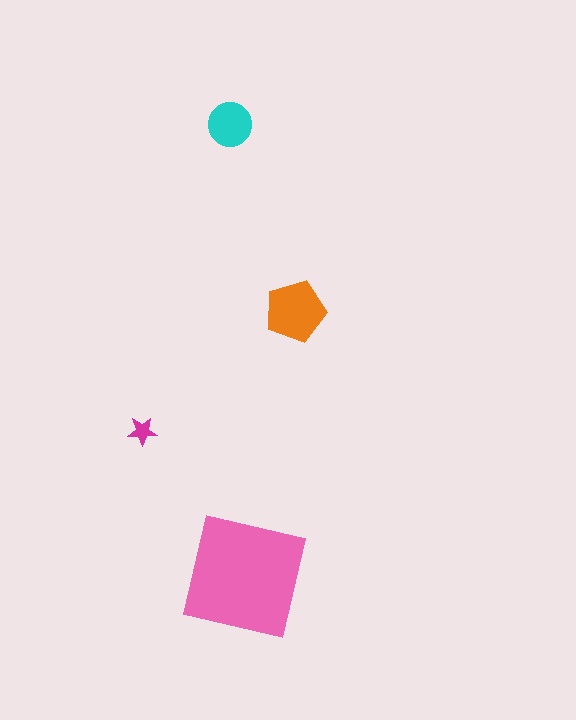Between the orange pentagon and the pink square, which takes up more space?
The pink square.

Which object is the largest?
The pink square.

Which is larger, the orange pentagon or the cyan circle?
The orange pentagon.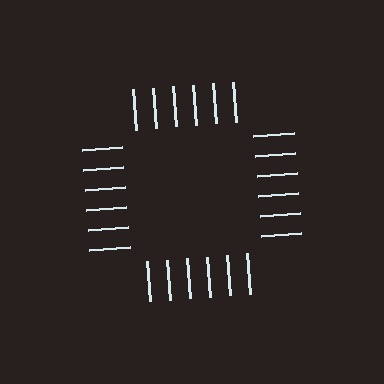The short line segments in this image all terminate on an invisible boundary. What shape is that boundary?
An illusory square — the line segments terminate on its edges but no continuous stroke is drawn.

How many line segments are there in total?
24 — 6 along each of the 4 edges.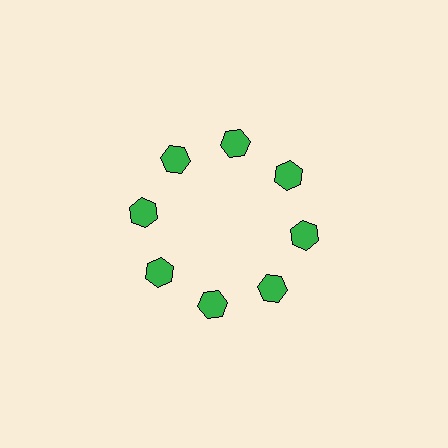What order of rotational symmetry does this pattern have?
This pattern has 8-fold rotational symmetry.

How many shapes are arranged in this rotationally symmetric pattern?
There are 8 shapes, arranged in 8 groups of 1.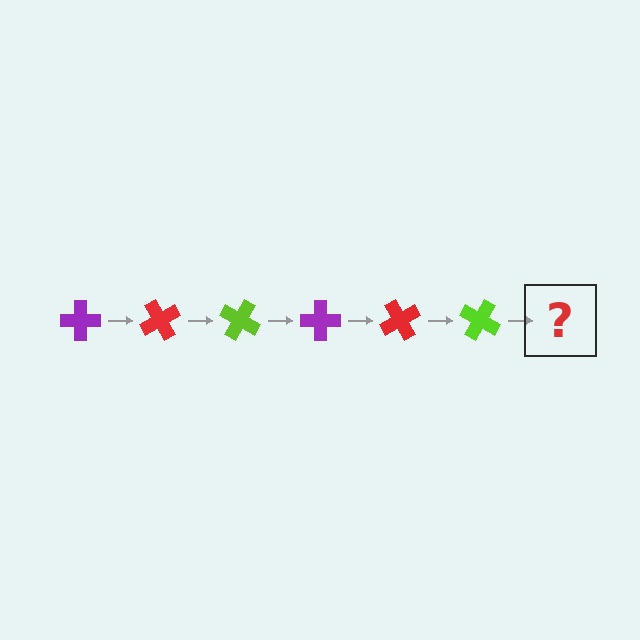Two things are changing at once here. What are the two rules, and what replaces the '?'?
The two rules are that it rotates 60 degrees each step and the color cycles through purple, red, and lime. The '?' should be a purple cross, rotated 360 degrees from the start.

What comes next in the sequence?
The next element should be a purple cross, rotated 360 degrees from the start.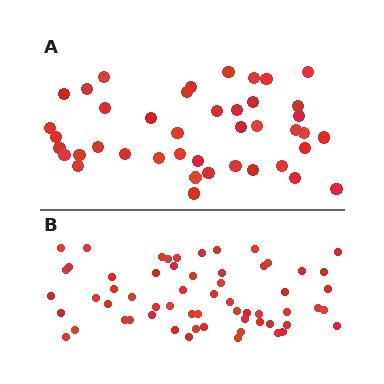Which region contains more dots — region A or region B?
Region B (the bottom region) has more dots.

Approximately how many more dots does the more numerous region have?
Region B has approximately 20 more dots than region A.